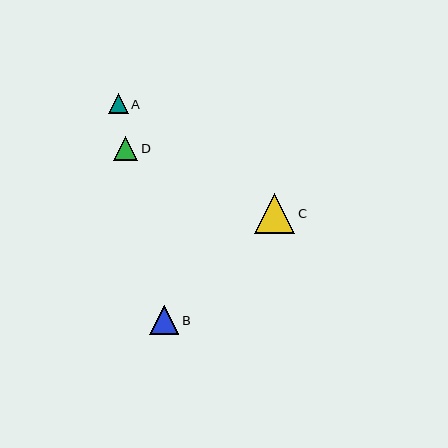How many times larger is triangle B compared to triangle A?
Triangle B is approximately 1.5 times the size of triangle A.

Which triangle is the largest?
Triangle C is the largest with a size of approximately 40 pixels.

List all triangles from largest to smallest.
From largest to smallest: C, B, D, A.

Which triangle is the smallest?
Triangle A is the smallest with a size of approximately 20 pixels.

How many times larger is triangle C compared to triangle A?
Triangle C is approximately 2.0 times the size of triangle A.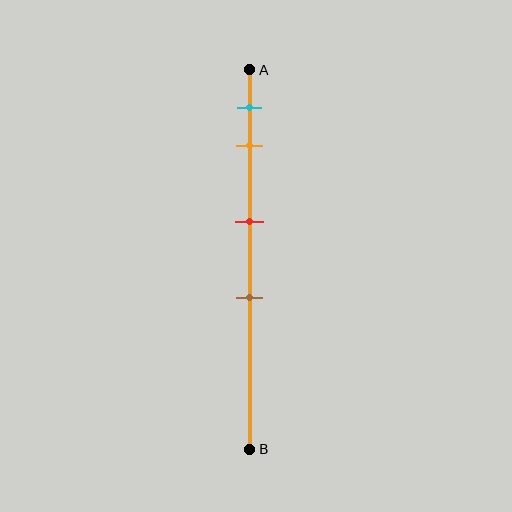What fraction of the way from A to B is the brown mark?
The brown mark is approximately 60% (0.6) of the way from A to B.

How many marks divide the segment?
There are 4 marks dividing the segment.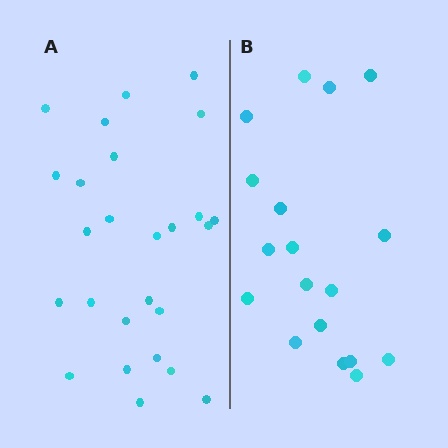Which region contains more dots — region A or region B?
Region A (the left region) has more dots.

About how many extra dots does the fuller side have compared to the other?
Region A has roughly 8 or so more dots than region B.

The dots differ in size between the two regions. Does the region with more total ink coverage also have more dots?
No. Region B has more total ink coverage because its dots are larger, but region A actually contains more individual dots. Total area can be misleading — the number of items is what matters here.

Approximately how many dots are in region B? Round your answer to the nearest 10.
About 20 dots. (The exact count is 18, which rounds to 20.)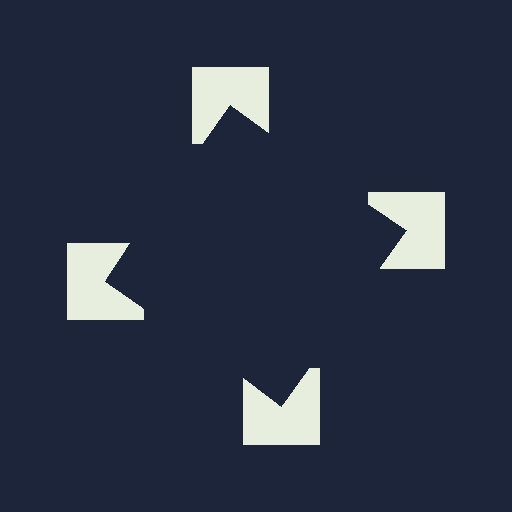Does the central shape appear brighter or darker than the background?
It typically appears slightly darker than the background, even though no actual brightness change is drawn.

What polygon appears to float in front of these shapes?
An illusory square — its edges are inferred from the aligned wedge cuts in the notched squares, not physically drawn.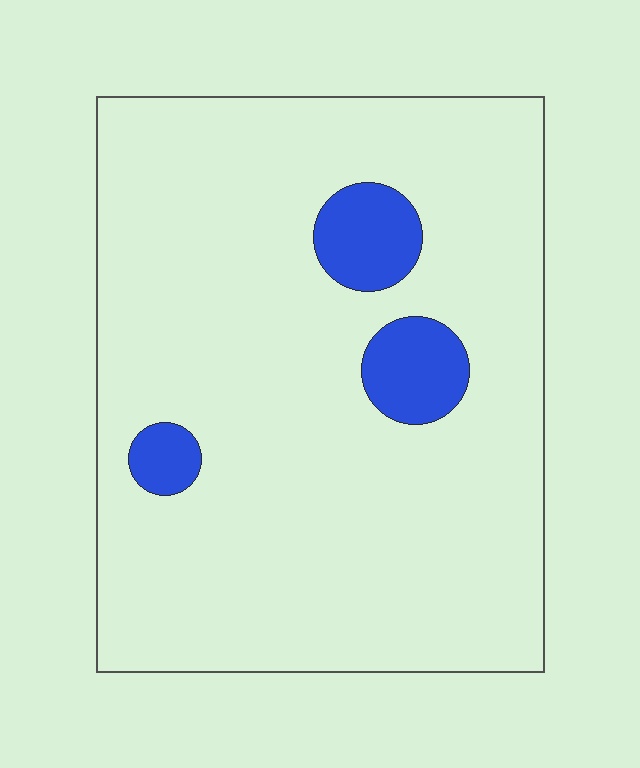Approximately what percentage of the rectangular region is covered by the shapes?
Approximately 10%.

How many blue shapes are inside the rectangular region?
3.